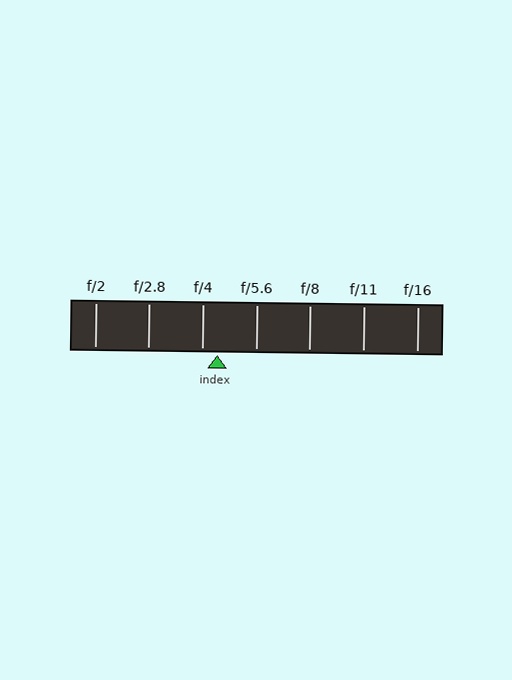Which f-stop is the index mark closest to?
The index mark is closest to f/4.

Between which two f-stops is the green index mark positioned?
The index mark is between f/4 and f/5.6.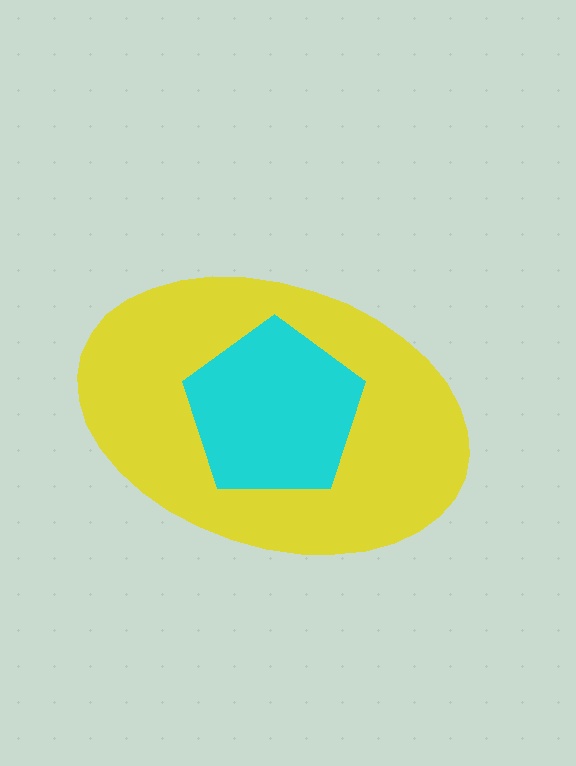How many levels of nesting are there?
2.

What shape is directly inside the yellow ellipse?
The cyan pentagon.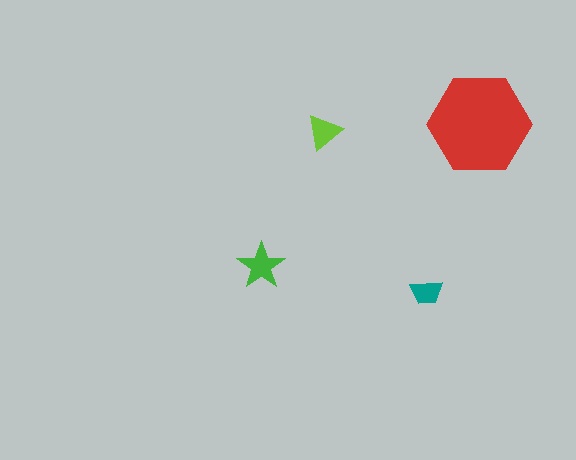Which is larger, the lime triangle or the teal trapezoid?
The lime triangle.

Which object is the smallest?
The teal trapezoid.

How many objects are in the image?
There are 4 objects in the image.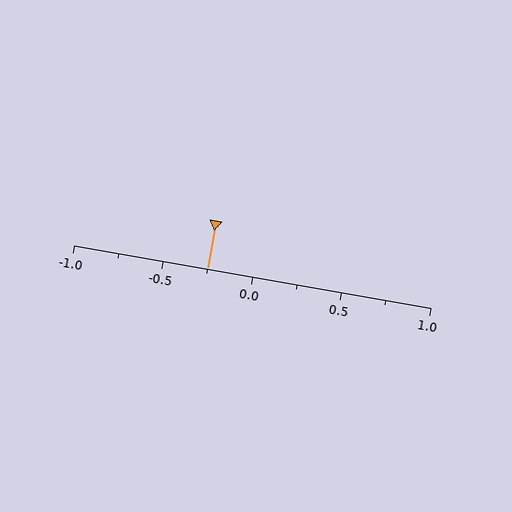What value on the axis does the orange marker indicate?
The marker indicates approximately -0.25.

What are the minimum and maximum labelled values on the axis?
The axis runs from -1.0 to 1.0.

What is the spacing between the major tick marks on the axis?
The major ticks are spaced 0.5 apart.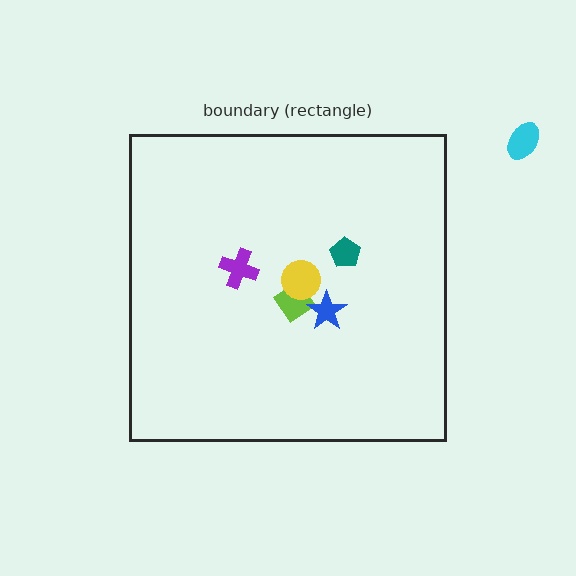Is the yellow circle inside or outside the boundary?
Inside.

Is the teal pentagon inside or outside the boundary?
Inside.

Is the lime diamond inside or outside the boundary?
Inside.